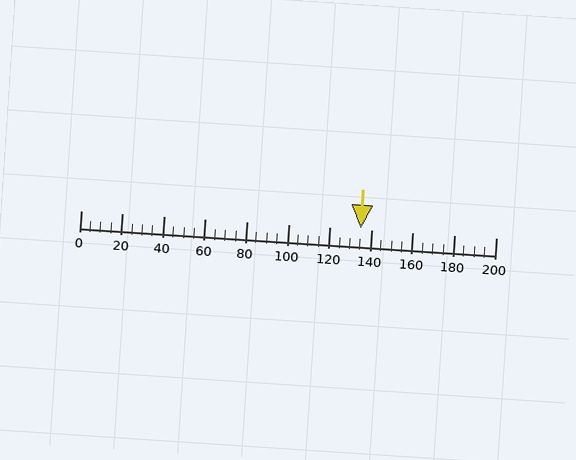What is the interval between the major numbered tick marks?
The major tick marks are spaced 20 units apart.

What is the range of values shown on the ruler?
The ruler shows values from 0 to 200.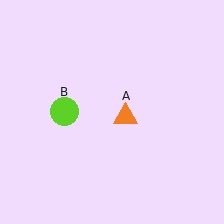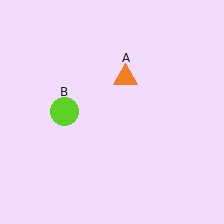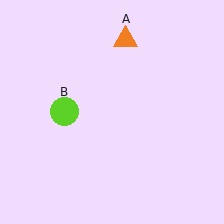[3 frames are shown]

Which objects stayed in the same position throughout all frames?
Lime circle (object B) remained stationary.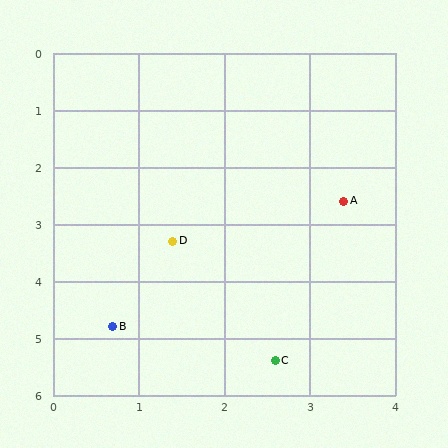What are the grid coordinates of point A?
Point A is at approximately (3.4, 2.6).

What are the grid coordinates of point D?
Point D is at approximately (1.4, 3.3).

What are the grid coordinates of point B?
Point B is at approximately (0.7, 4.8).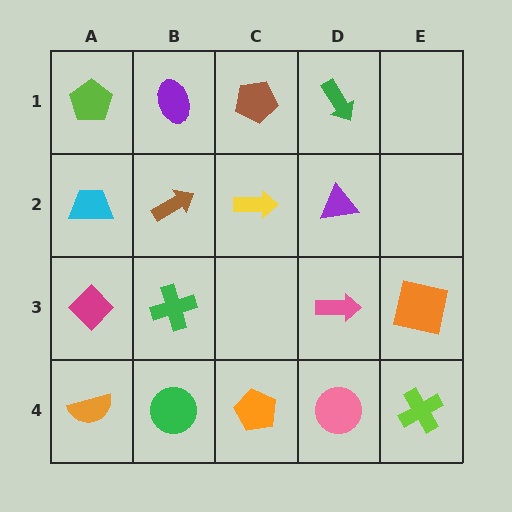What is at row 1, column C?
A brown pentagon.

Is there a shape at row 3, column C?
No, that cell is empty.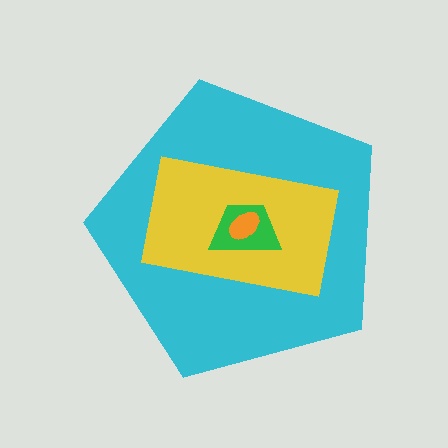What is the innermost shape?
The orange ellipse.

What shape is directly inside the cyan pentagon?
The yellow rectangle.